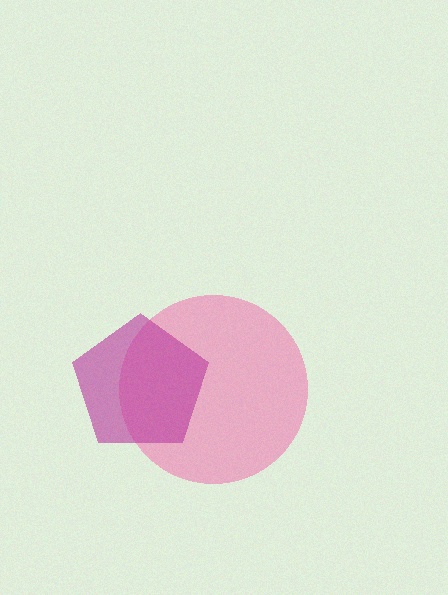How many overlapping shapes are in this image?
There are 2 overlapping shapes in the image.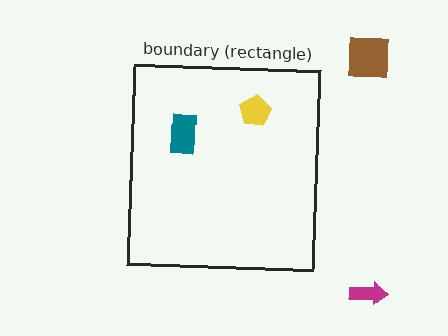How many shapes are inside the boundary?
2 inside, 2 outside.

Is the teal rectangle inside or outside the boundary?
Inside.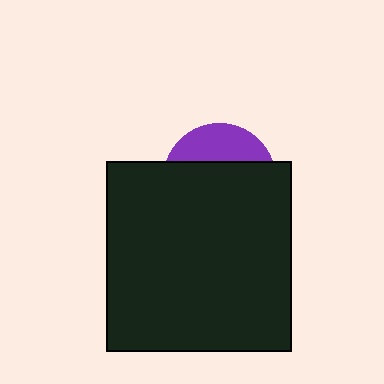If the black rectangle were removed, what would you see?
You would see the complete purple circle.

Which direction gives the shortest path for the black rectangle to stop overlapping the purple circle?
Moving down gives the shortest separation.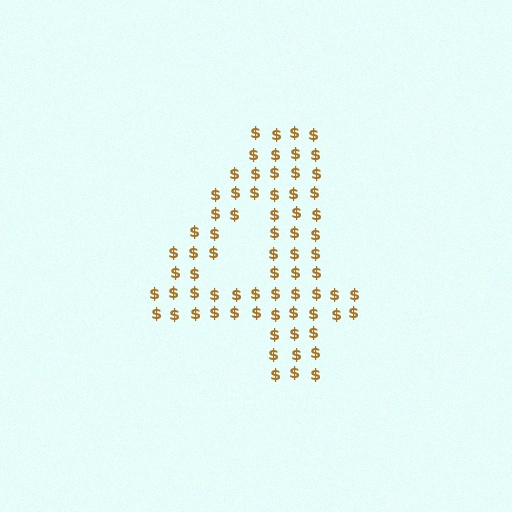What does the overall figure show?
The overall figure shows the digit 4.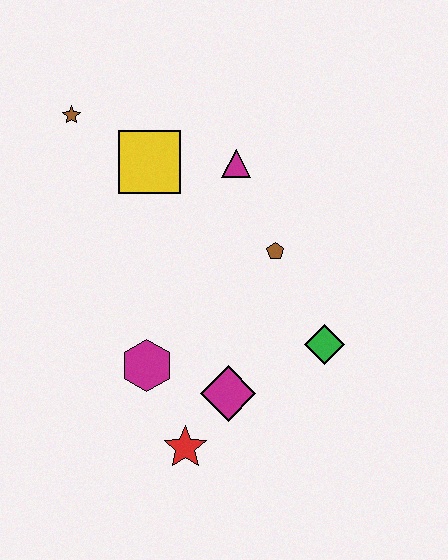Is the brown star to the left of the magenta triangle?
Yes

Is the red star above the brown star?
No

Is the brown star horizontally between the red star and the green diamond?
No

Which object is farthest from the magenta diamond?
The brown star is farthest from the magenta diamond.